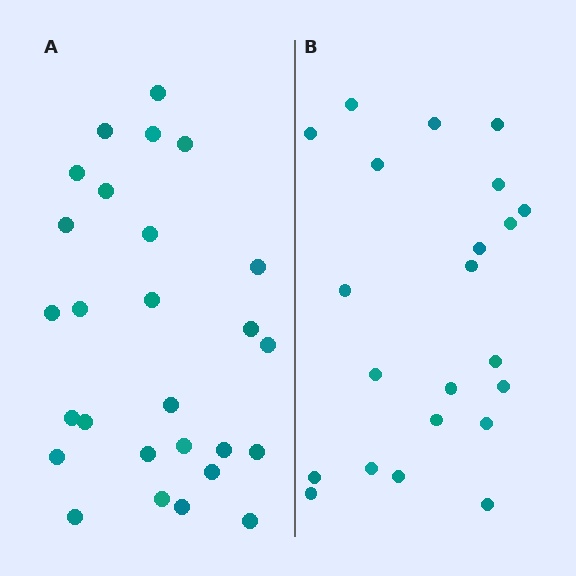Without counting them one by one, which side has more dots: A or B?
Region A (the left region) has more dots.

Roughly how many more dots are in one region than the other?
Region A has about 5 more dots than region B.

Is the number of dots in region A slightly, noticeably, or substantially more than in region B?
Region A has only slightly more — the two regions are fairly close. The ratio is roughly 1.2 to 1.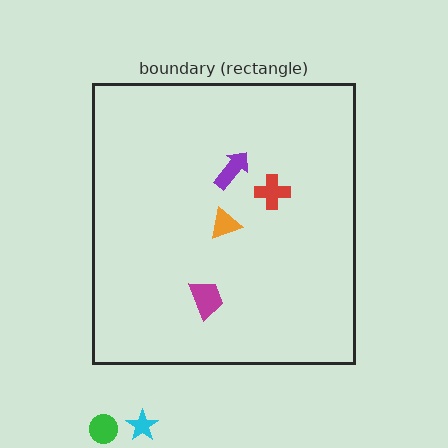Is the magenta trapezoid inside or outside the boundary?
Inside.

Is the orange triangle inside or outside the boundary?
Inside.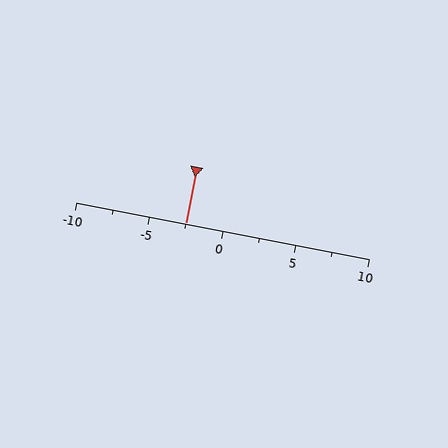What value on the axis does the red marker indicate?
The marker indicates approximately -2.5.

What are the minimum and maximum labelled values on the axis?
The axis runs from -10 to 10.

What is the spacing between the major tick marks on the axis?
The major ticks are spaced 5 apart.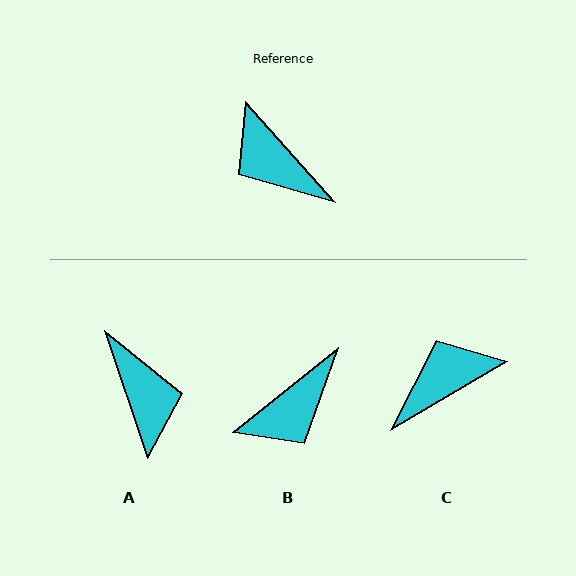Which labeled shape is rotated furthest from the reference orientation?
A, about 157 degrees away.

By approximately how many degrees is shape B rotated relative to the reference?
Approximately 86 degrees counter-clockwise.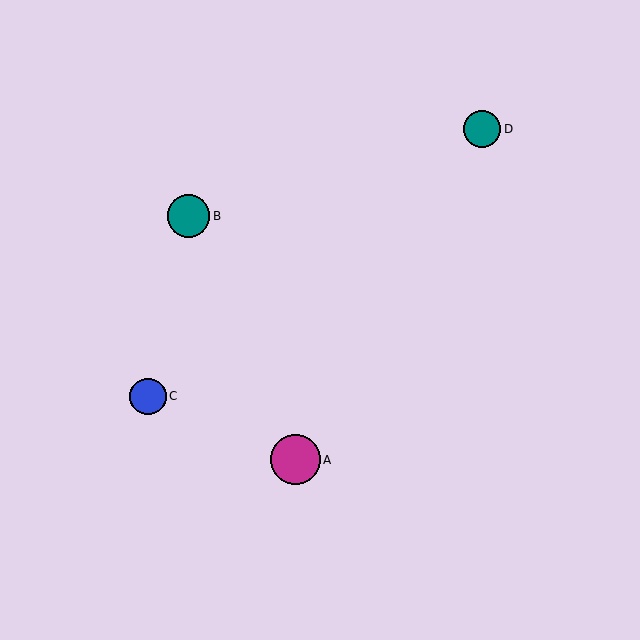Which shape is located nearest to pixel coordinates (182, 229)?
The teal circle (labeled B) at (189, 216) is nearest to that location.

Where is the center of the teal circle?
The center of the teal circle is at (189, 216).